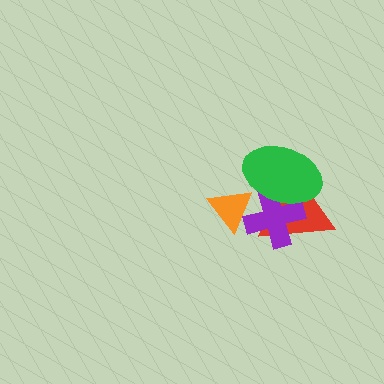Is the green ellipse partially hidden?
No, no other shape covers it.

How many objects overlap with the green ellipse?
2 objects overlap with the green ellipse.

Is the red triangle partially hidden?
Yes, it is partially covered by another shape.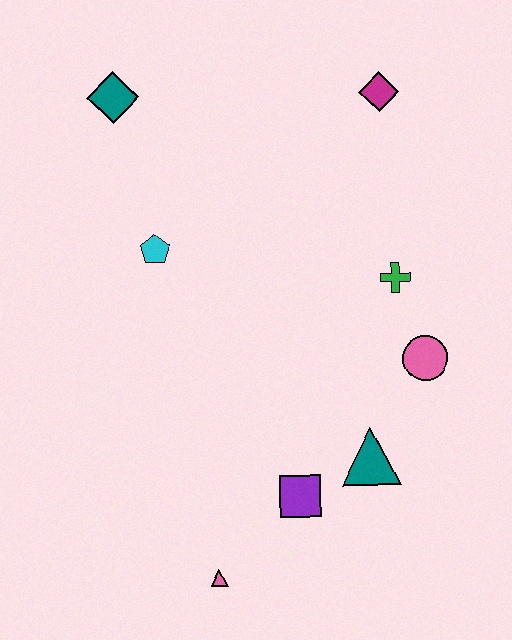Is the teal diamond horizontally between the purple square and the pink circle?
No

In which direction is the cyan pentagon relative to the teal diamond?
The cyan pentagon is below the teal diamond.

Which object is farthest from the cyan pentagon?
The pink triangle is farthest from the cyan pentagon.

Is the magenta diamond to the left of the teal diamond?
No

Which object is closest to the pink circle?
The green cross is closest to the pink circle.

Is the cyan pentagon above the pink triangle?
Yes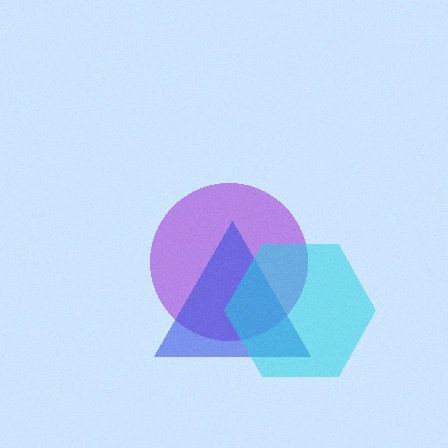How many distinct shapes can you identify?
There are 3 distinct shapes: a purple circle, a blue triangle, a cyan hexagon.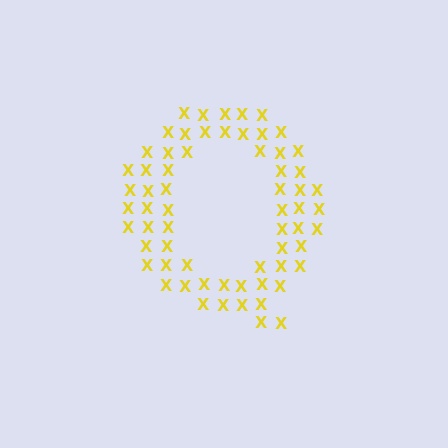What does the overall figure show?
The overall figure shows the letter Q.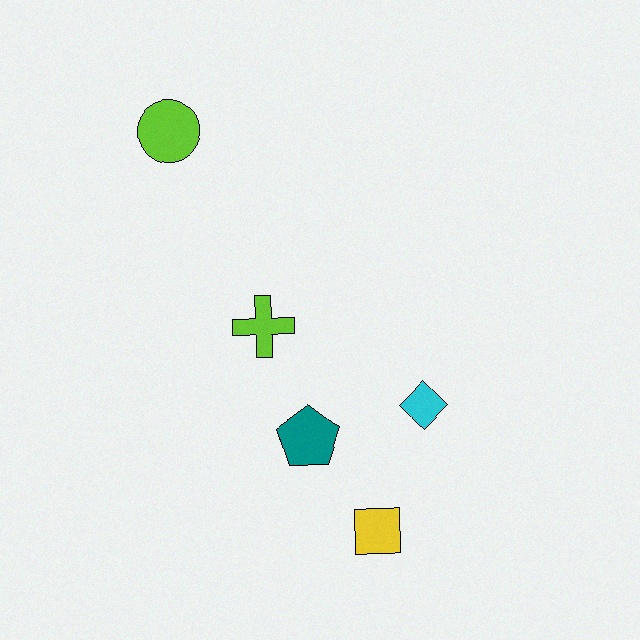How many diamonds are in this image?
There is 1 diamond.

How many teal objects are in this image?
There is 1 teal object.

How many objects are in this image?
There are 5 objects.